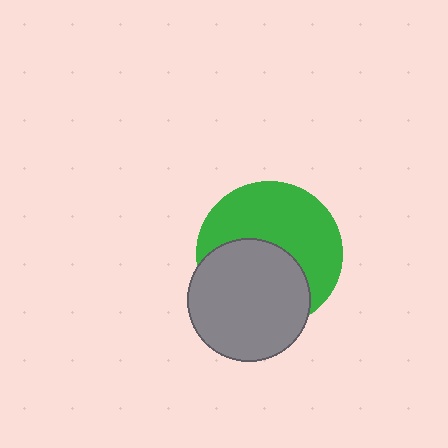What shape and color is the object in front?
The object in front is a gray circle.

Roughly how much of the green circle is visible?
About half of it is visible (roughly 55%).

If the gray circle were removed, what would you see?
You would see the complete green circle.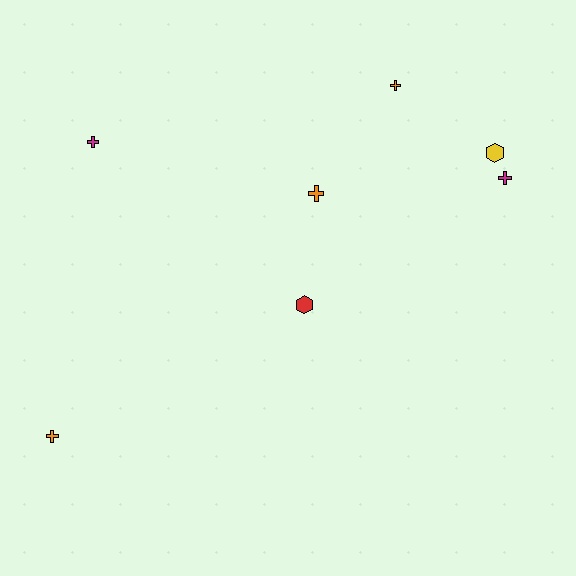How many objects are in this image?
There are 7 objects.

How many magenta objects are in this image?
There are 2 magenta objects.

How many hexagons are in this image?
There are 2 hexagons.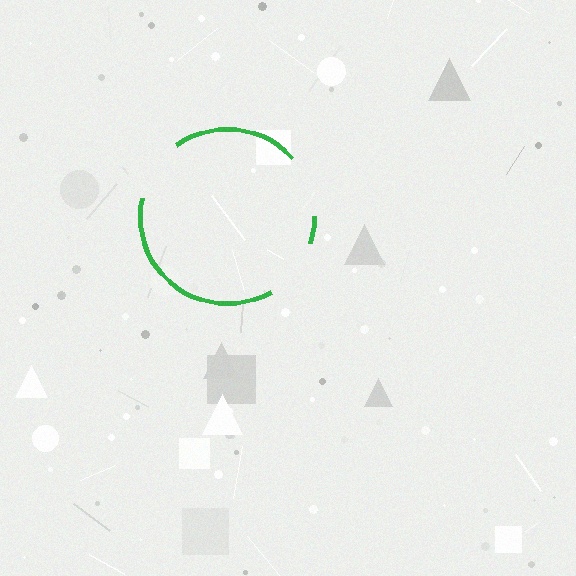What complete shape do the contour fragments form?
The contour fragments form a circle.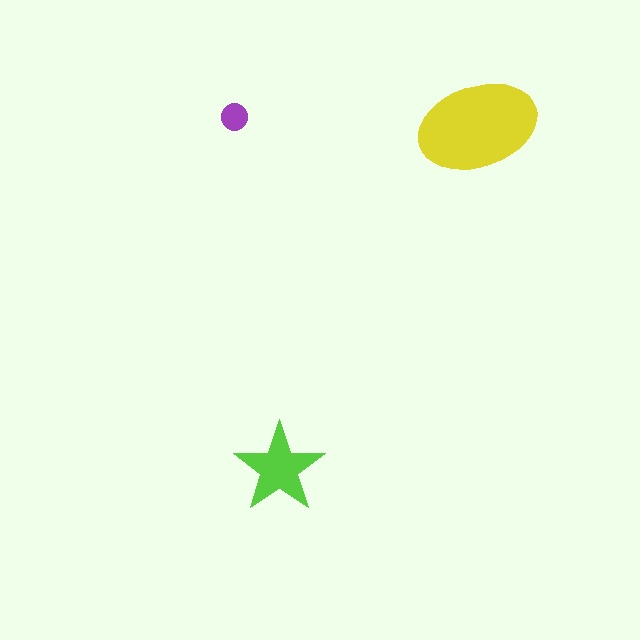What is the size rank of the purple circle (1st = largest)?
3rd.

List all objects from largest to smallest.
The yellow ellipse, the lime star, the purple circle.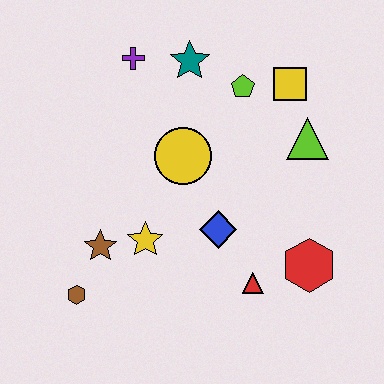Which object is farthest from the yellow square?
The brown hexagon is farthest from the yellow square.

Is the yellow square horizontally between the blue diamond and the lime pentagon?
No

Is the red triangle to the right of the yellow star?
Yes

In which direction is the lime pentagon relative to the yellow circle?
The lime pentagon is above the yellow circle.